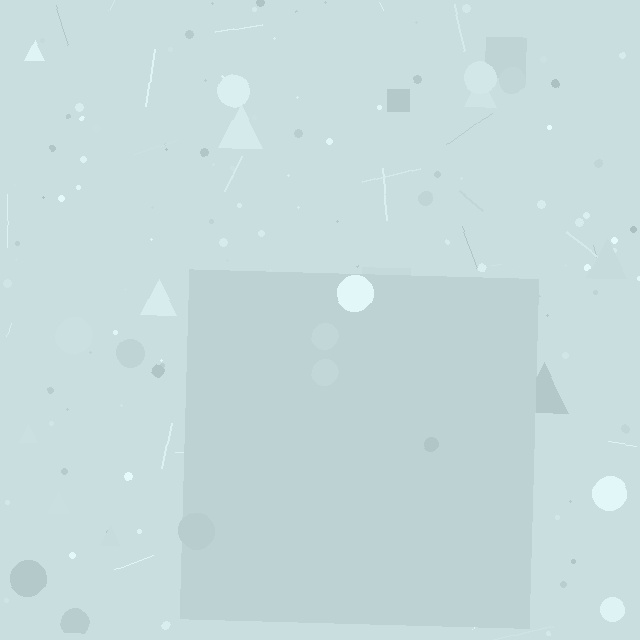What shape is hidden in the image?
A square is hidden in the image.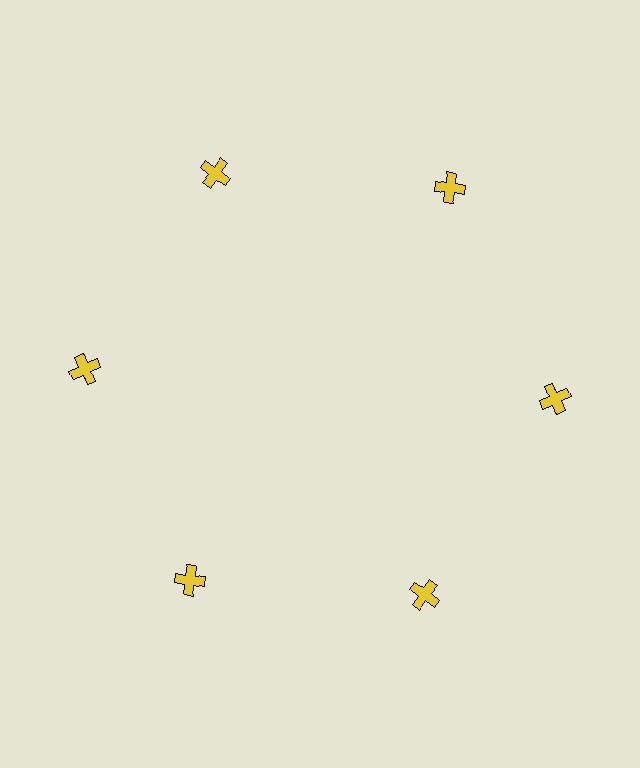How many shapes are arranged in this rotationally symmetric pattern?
There are 6 shapes, arranged in 6 groups of 1.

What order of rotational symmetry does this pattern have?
This pattern has 6-fold rotational symmetry.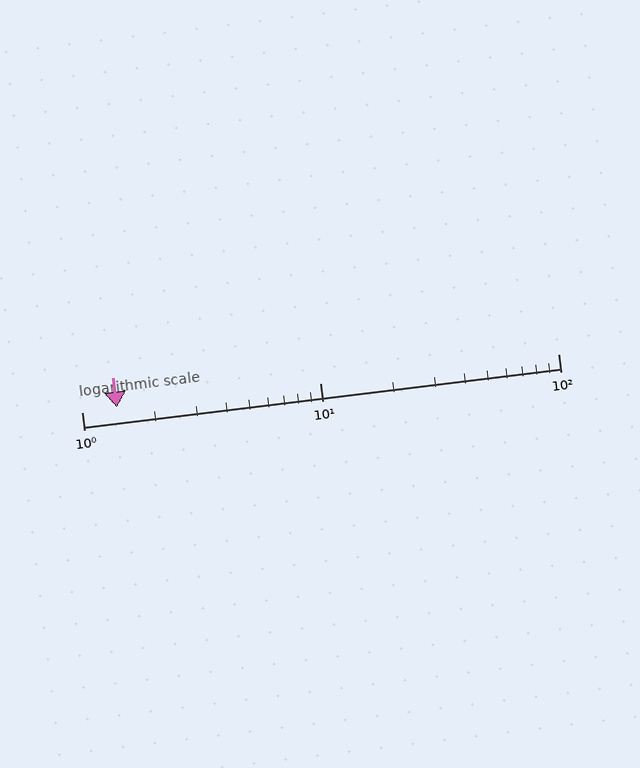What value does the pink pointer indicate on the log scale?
The pointer indicates approximately 1.4.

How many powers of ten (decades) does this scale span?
The scale spans 2 decades, from 1 to 100.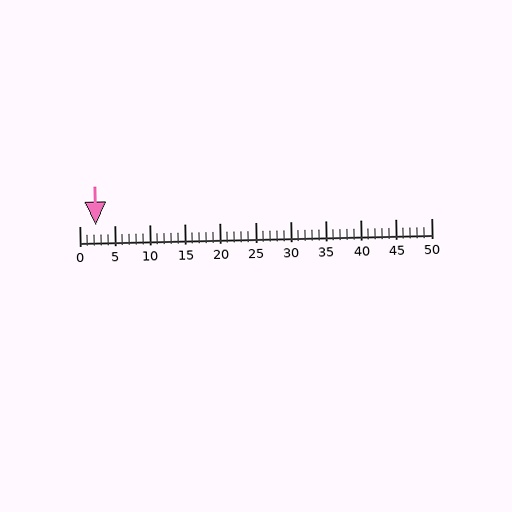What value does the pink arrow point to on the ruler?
The pink arrow points to approximately 2.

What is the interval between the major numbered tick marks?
The major tick marks are spaced 5 units apart.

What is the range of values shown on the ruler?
The ruler shows values from 0 to 50.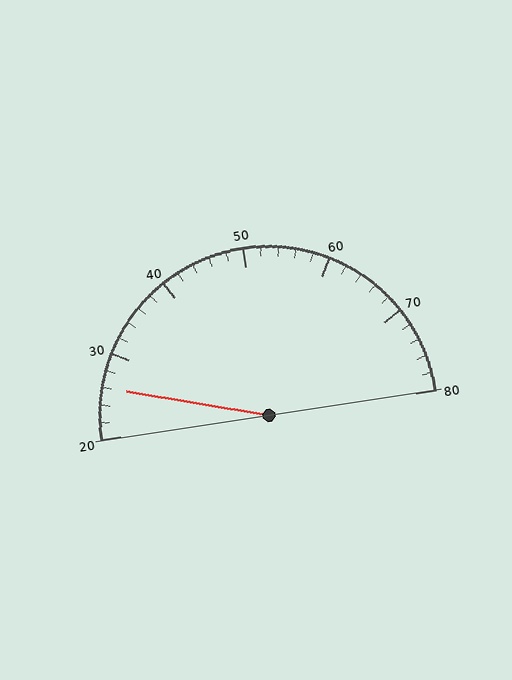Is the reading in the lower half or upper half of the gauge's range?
The reading is in the lower half of the range (20 to 80).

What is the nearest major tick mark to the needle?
The nearest major tick mark is 30.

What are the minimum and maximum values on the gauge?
The gauge ranges from 20 to 80.